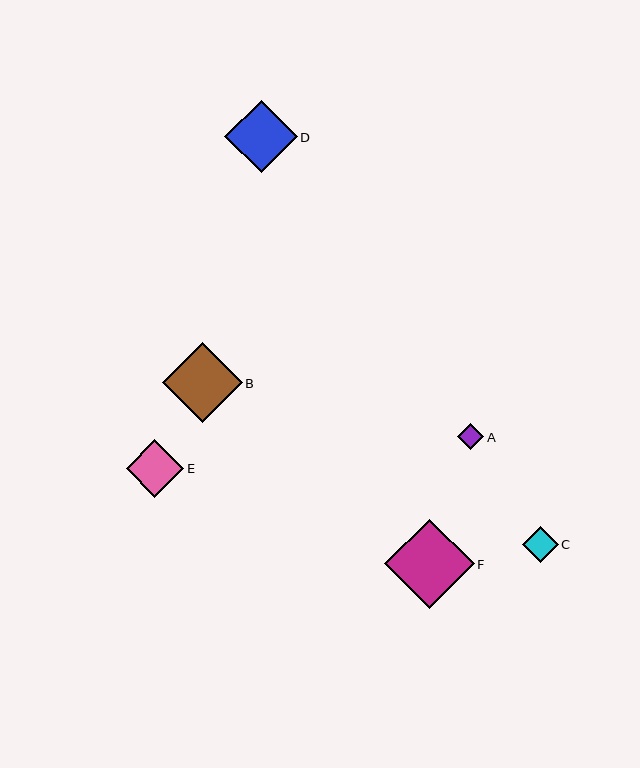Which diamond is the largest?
Diamond F is the largest with a size of approximately 89 pixels.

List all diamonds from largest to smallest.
From largest to smallest: F, B, D, E, C, A.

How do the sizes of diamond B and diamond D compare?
Diamond B and diamond D are approximately the same size.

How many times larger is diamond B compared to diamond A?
Diamond B is approximately 3.1 times the size of diamond A.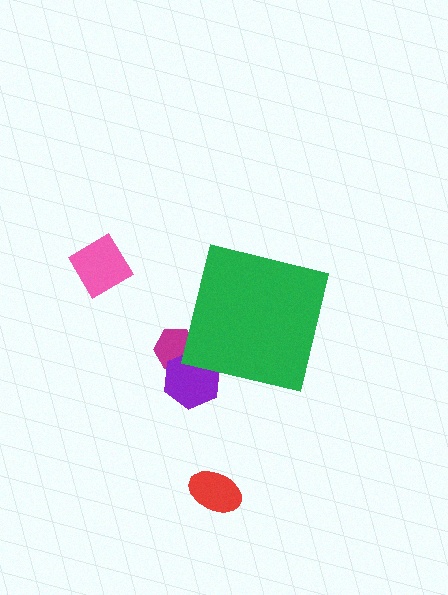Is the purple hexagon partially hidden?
Yes, the purple hexagon is partially hidden behind the green square.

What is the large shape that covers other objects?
A green square.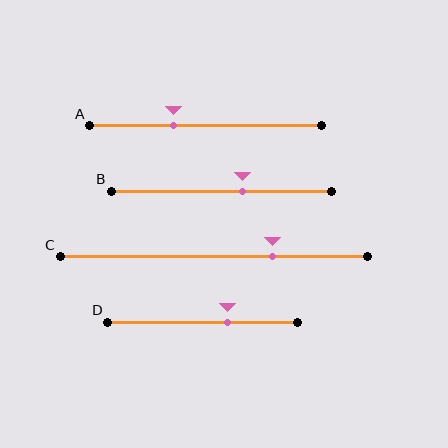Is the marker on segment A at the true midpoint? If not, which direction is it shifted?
No, the marker on segment A is shifted to the left by about 14% of the segment length.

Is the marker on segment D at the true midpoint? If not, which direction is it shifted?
No, the marker on segment D is shifted to the right by about 13% of the segment length.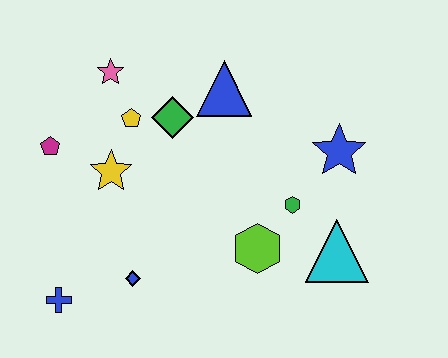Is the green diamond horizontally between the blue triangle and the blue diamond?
Yes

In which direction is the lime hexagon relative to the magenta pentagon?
The lime hexagon is to the right of the magenta pentagon.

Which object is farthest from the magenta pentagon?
The cyan triangle is farthest from the magenta pentagon.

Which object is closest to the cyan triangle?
The green hexagon is closest to the cyan triangle.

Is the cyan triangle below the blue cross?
No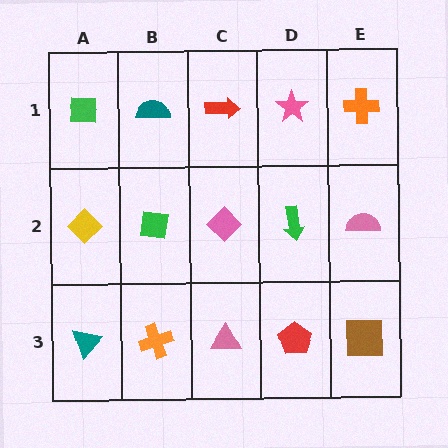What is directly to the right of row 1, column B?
A red arrow.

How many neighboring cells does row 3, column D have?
3.